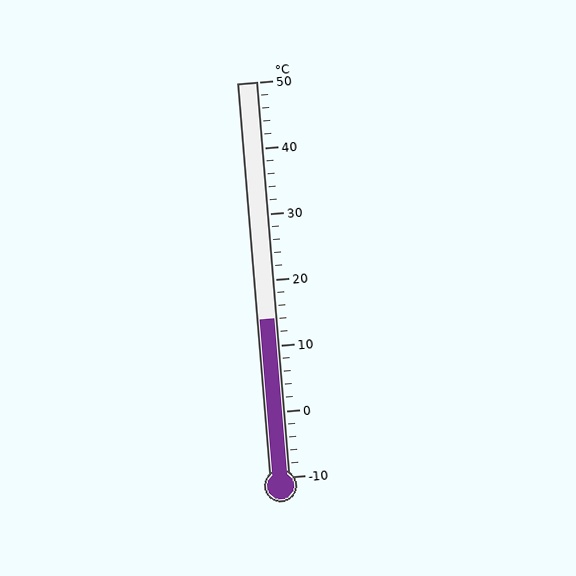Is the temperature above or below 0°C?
The temperature is above 0°C.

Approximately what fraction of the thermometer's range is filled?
The thermometer is filled to approximately 40% of its range.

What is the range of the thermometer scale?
The thermometer scale ranges from -10°C to 50°C.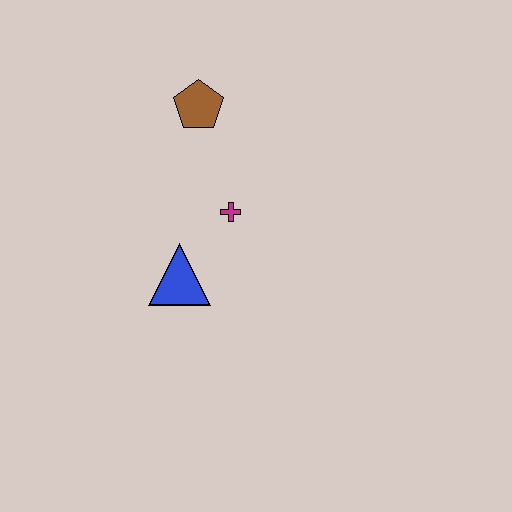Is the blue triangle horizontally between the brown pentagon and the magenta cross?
No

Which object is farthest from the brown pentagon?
The blue triangle is farthest from the brown pentagon.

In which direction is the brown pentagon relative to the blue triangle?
The brown pentagon is above the blue triangle.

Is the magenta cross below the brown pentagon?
Yes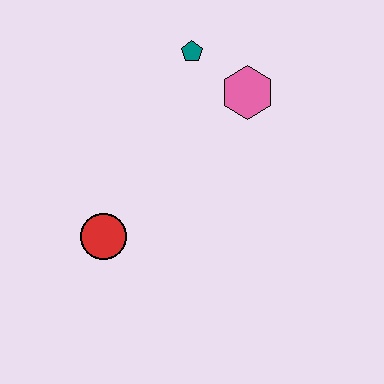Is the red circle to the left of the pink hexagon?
Yes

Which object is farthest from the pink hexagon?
The red circle is farthest from the pink hexagon.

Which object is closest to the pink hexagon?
The teal pentagon is closest to the pink hexagon.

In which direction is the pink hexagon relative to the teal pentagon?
The pink hexagon is to the right of the teal pentagon.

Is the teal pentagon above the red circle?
Yes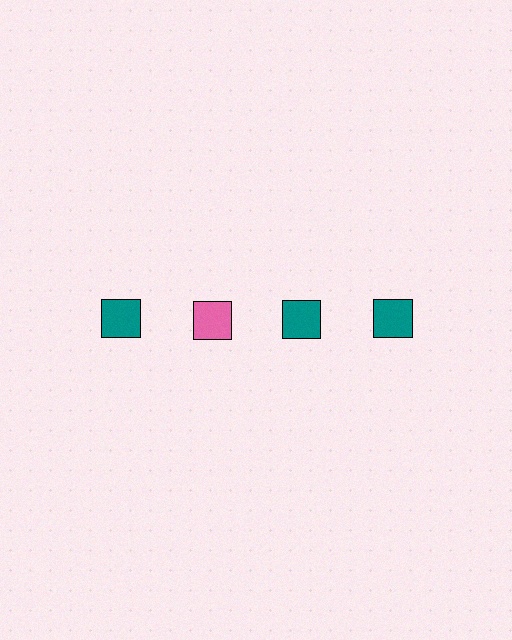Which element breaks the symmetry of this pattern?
The pink square in the top row, second from left column breaks the symmetry. All other shapes are teal squares.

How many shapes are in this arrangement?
There are 4 shapes arranged in a grid pattern.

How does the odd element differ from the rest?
It has a different color: pink instead of teal.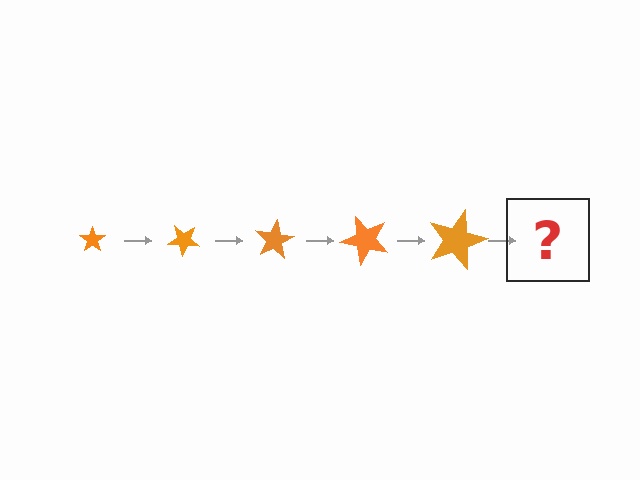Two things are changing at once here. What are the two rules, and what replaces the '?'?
The two rules are that the star grows larger each step and it rotates 40 degrees each step. The '?' should be a star, larger than the previous one and rotated 200 degrees from the start.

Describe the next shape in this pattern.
It should be a star, larger than the previous one and rotated 200 degrees from the start.